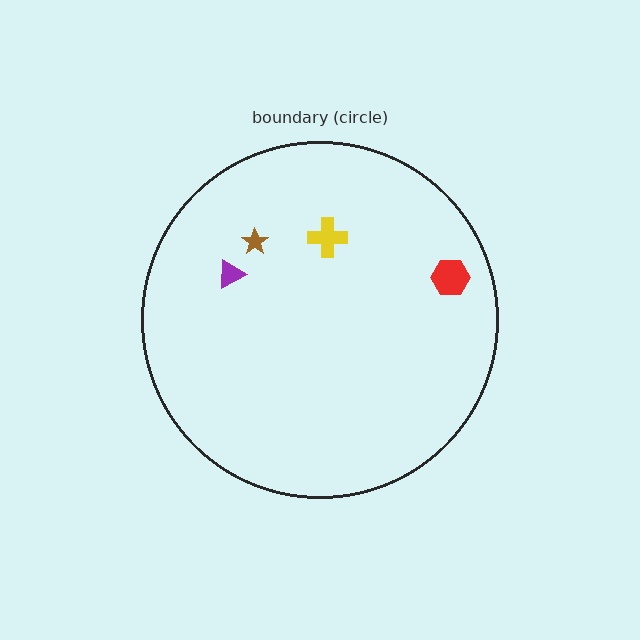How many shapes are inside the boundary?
4 inside, 0 outside.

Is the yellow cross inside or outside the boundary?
Inside.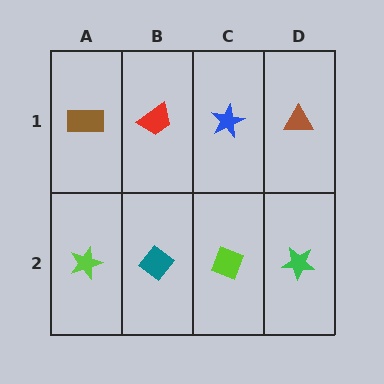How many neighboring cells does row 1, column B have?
3.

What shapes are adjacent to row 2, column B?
A red trapezoid (row 1, column B), a lime star (row 2, column A), a lime diamond (row 2, column C).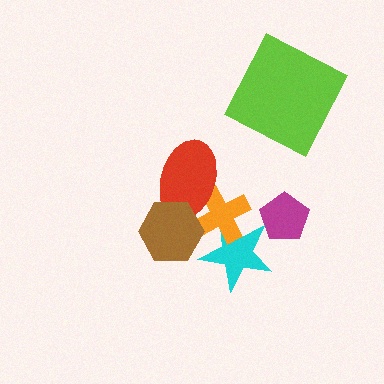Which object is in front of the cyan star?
The orange cross is in front of the cyan star.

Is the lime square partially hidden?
No, no other shape covers it.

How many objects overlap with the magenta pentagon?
0 objects overlap with the magenta pentagon.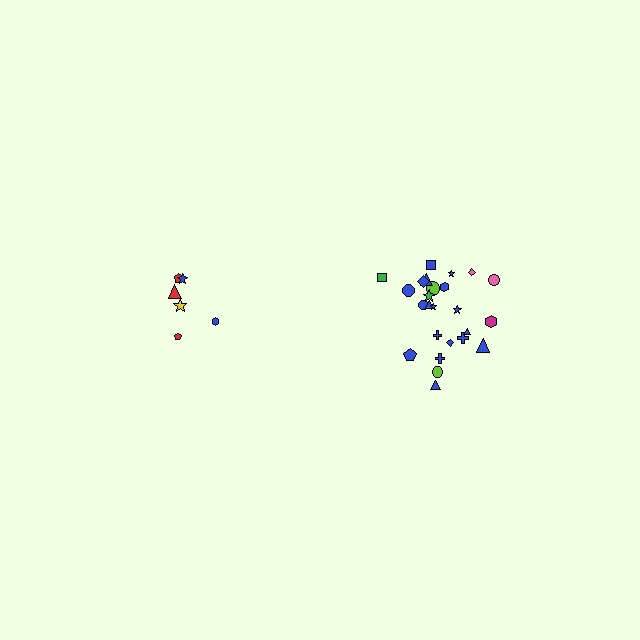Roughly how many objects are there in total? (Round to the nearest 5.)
Roughly 30 objects in total.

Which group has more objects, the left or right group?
The right group.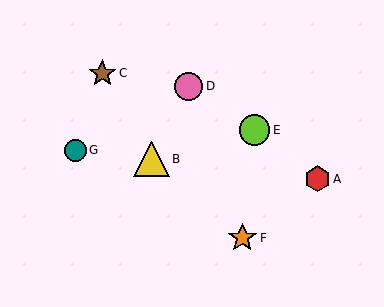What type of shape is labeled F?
Shape F is an orange star.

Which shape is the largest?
The yellow triangle (labeled B) is the largest.